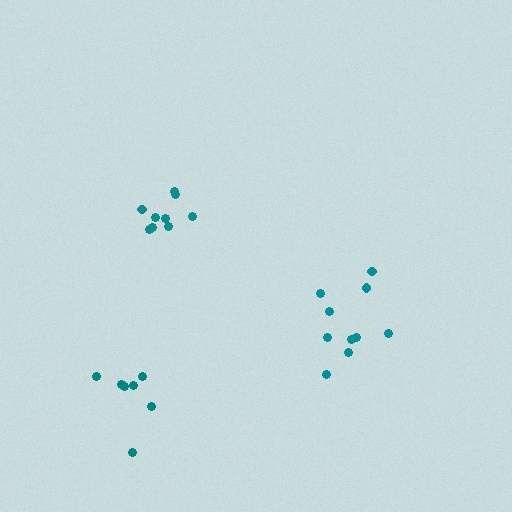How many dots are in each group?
Group 1: 10 dots, Group 2: 7 dots, Group 3: 9 dots (26 total).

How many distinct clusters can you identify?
There are 3 distinct clusters.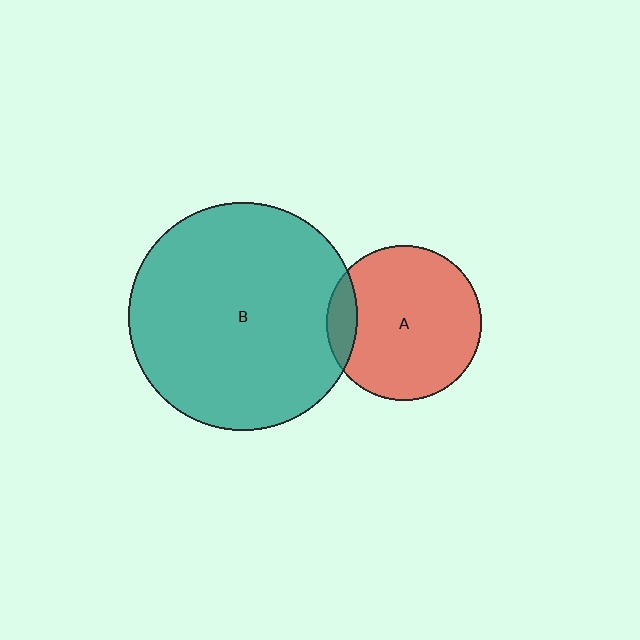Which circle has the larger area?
Circle B (teal).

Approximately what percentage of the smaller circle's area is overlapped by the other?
Approximately 10%.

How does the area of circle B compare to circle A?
Approximately 2.2 times.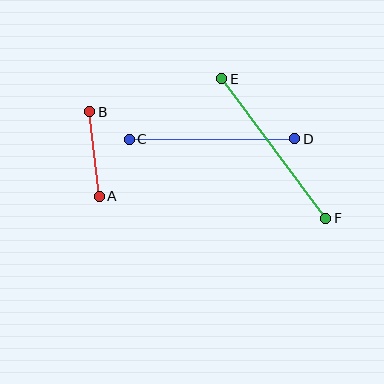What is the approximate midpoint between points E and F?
The midpoint is at approximately (274, 149) pixels.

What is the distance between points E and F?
The distance is approximately 174 pixels.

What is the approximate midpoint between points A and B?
The midpoint is at approximately (94, 154) pixels.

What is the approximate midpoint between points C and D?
The midpoint is at approximately (212, 139) pixels.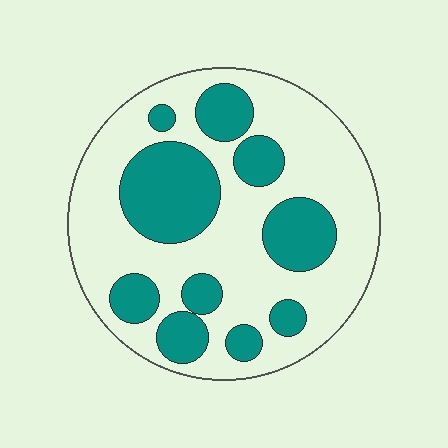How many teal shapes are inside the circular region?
10.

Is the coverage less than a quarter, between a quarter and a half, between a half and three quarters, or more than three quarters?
Between a quarter and a half.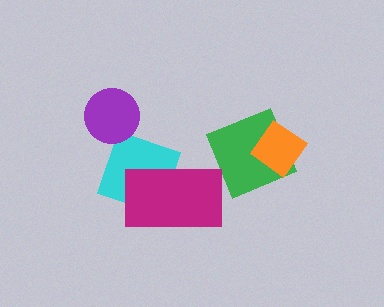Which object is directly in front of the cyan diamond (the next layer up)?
The purple circle is directly in front of the cyan diamond.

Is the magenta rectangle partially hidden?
No, no other shape covers it.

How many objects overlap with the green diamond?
1 object overlaps with the green diamond.